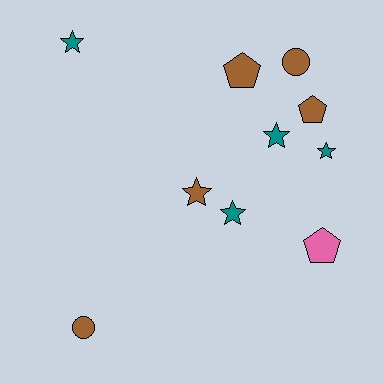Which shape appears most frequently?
Star, with 5 objects.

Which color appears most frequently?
Brown, with 5 objects.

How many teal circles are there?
There are no teal circles.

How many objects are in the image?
There are 10 objects.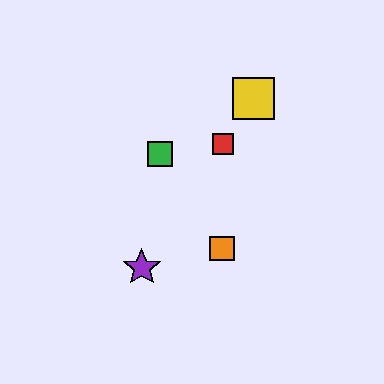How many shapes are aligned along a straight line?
4 shapes (the red square, the blue square, the yellow square, the purple star) are aligned along a straight line.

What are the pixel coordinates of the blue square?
The blue square is at (255, 95).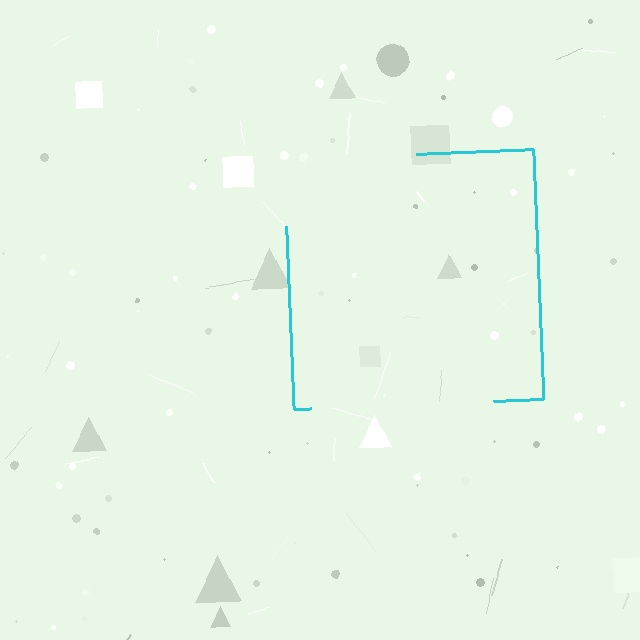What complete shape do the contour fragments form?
The contour fragments form a square.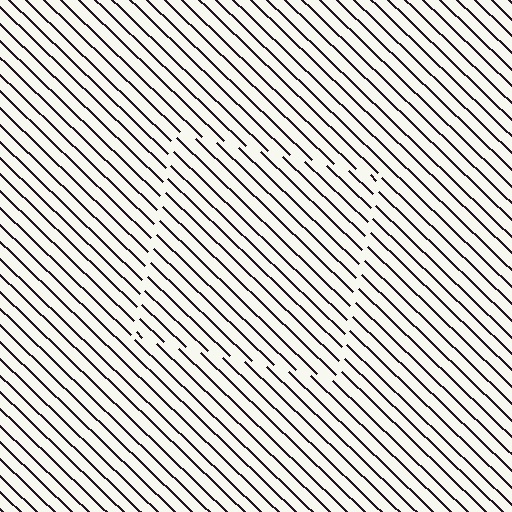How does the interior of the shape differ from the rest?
The interior of the shape contains the same grating, shifted by half a period — the contour is defined by the phase discontinuity where line-ends from the inner and outer gratings abut.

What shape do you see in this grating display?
An illusory square. The interior of the shape contains the same grating, shifted by half a period — the contour is defined by the phase discontinuity where line-ends from the inner and outer gratings abut.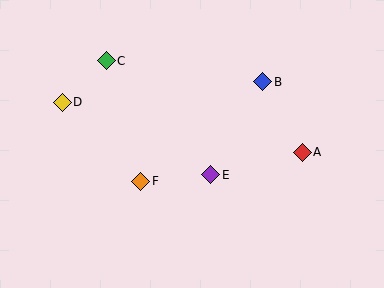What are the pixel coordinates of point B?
Point B is at (263, 82).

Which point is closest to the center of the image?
Point E at (211, 175) is closest to the center.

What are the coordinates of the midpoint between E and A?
The midpoint between E and A is at (256, 164).